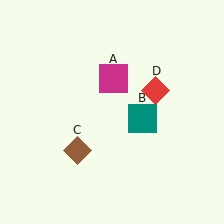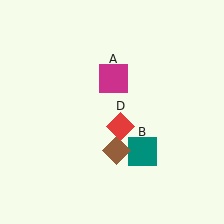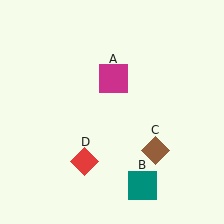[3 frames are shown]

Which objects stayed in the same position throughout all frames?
Magenta square (object A) remained stationary.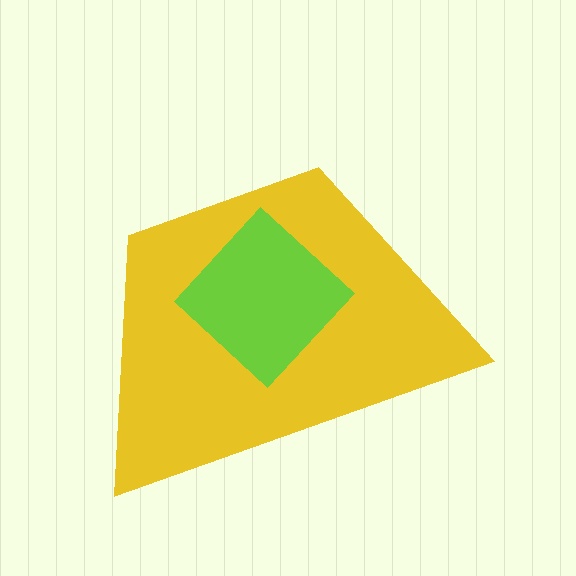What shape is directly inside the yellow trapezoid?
The lime diamond.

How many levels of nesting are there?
2.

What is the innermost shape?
The lime diamond.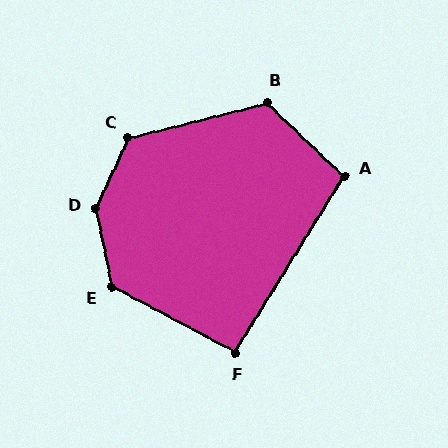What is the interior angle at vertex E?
Approximately 129 degrees (obtuse).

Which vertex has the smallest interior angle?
F, at approximately 94 degrees.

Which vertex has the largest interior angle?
D, at approximately 144 degrees.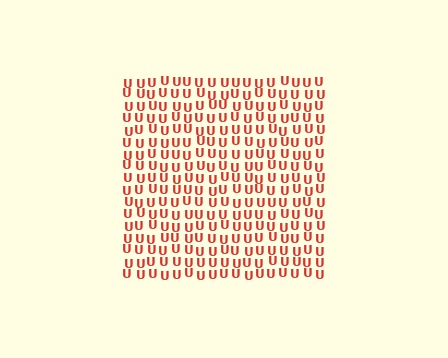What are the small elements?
The small elements are letter U's.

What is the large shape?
The large shape is a square.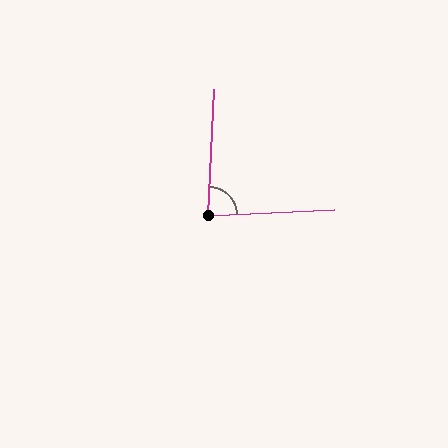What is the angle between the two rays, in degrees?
Approximately 85 degrees.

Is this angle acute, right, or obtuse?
It is acute.